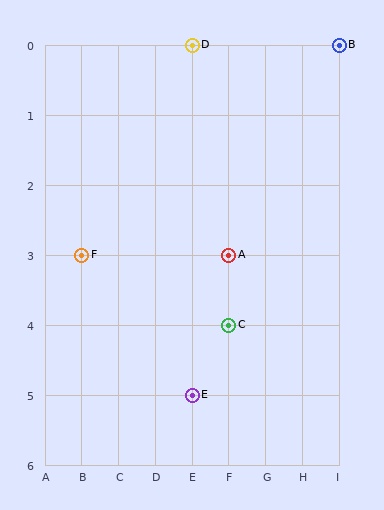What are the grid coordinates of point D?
Point D is at grid coordinates (E, 0).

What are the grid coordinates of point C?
Point C is at grid coordinates (F, 4).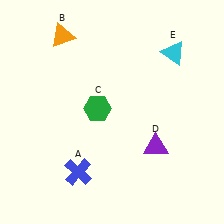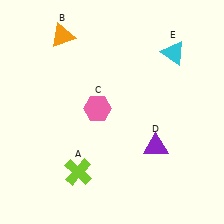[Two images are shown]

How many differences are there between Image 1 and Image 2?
There are 2 differences between the two images.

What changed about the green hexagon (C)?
In Image 1, C is green. In Image 2, it changed to pink.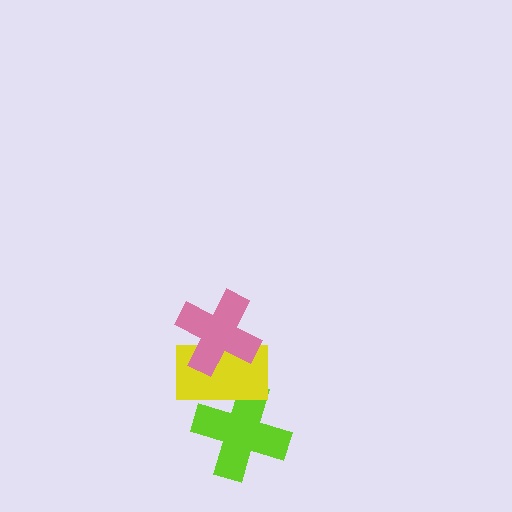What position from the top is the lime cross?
The lime cross is 3rd from the top.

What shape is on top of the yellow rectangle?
The pink cross is on top of the yellow rectangle.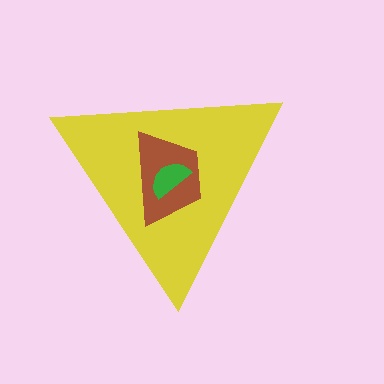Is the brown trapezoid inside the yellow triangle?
Yes.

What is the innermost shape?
The green semicircle.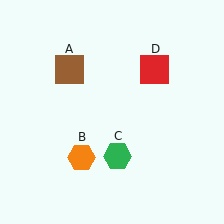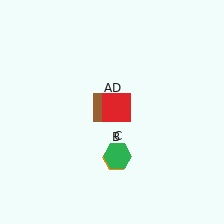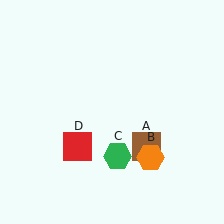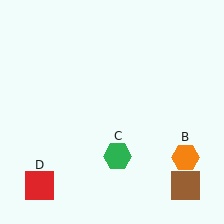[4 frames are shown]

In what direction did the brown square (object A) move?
The brown square (object A) moved down and to the right.